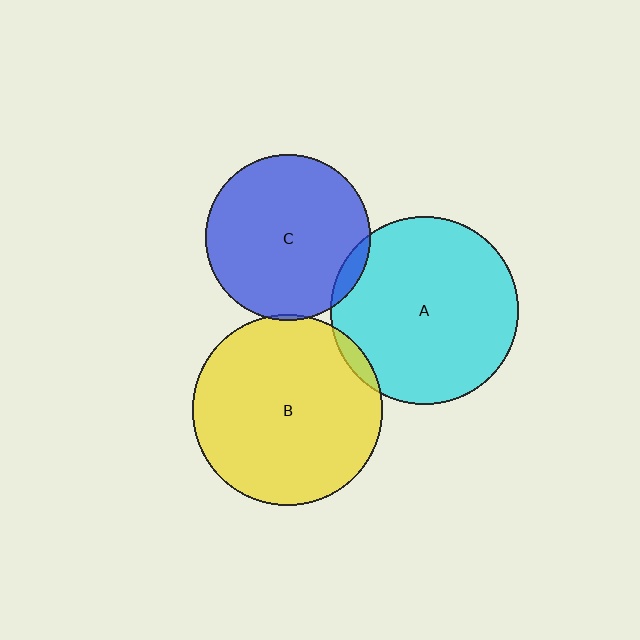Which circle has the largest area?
Circle B (yellow).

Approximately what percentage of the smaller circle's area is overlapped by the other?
Approximately 5%.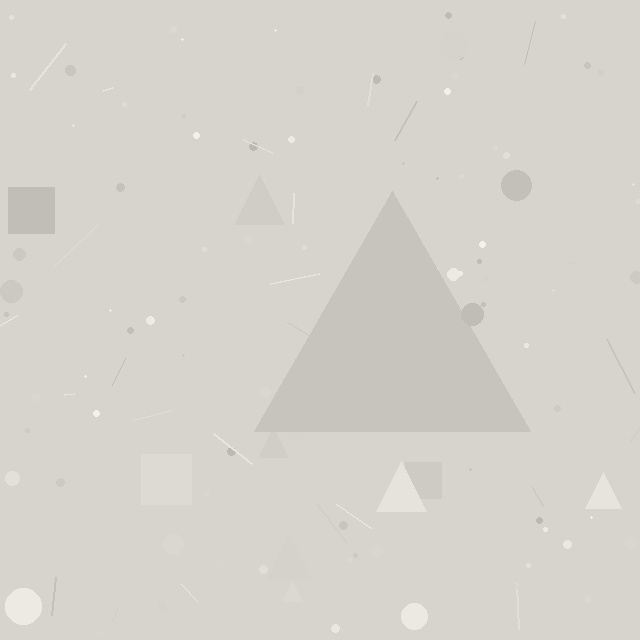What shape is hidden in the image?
A triangle is hidden in the image.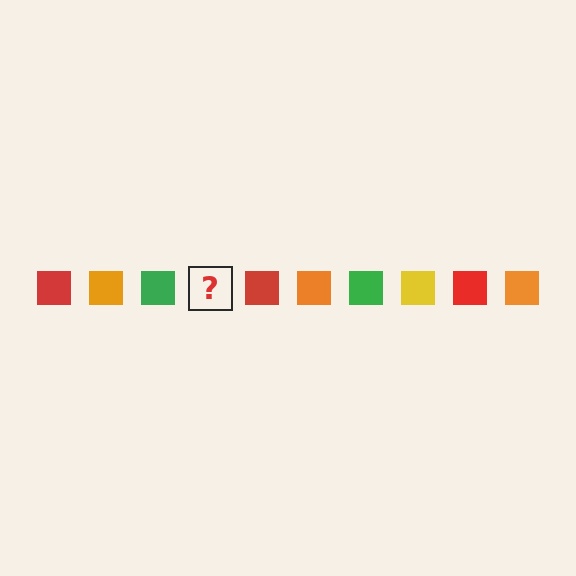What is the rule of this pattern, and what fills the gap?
The rule is that the pattern cycles through red, orange, green, yellow squares. The gap should be filled with a yellow square.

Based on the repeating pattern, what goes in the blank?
The blank should be a yellow square.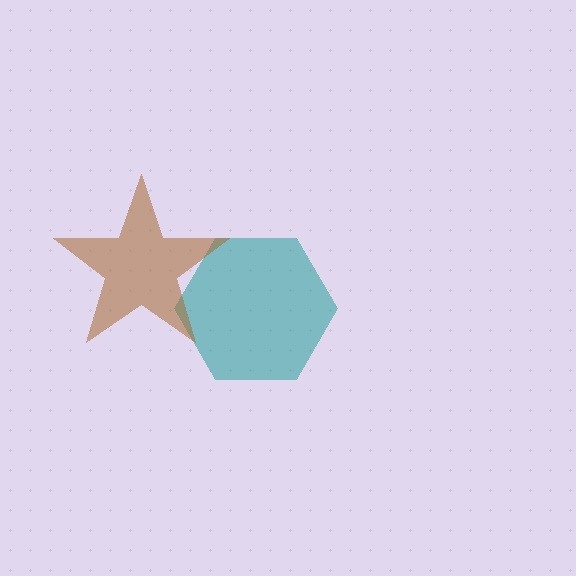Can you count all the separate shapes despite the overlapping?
Yes, there are 2 separate shapes.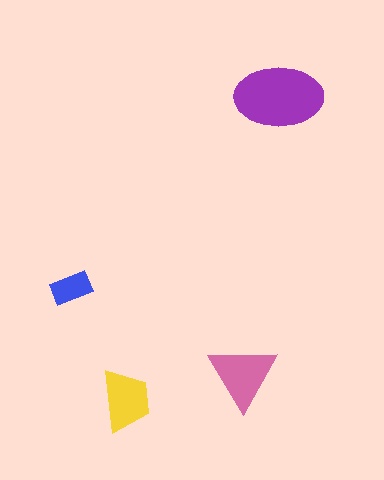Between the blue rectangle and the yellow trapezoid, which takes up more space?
The yellow trapezoid.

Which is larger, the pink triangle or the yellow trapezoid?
The pink triangle.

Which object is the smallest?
The blue rectangle.